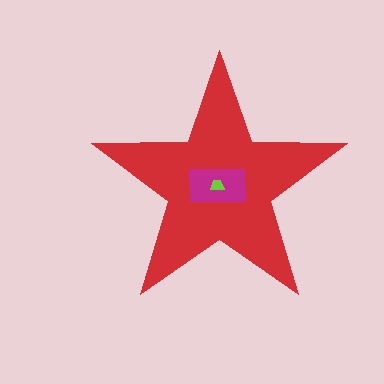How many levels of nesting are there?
3.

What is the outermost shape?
The red star.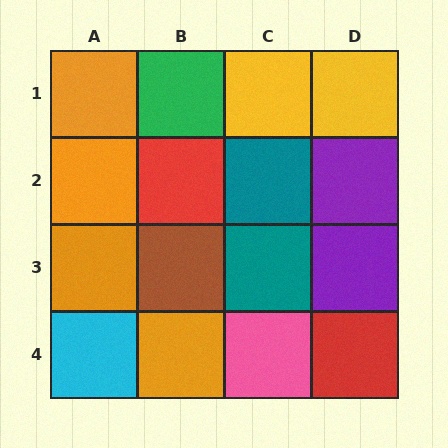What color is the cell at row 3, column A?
Orange.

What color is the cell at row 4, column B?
Orange.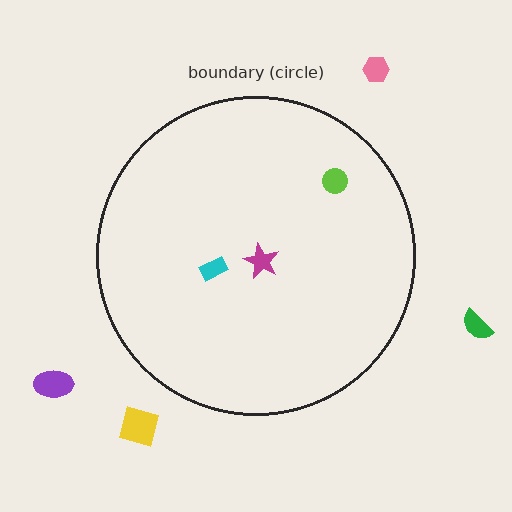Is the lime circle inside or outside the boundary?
Inside.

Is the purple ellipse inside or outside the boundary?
Outside.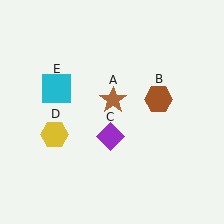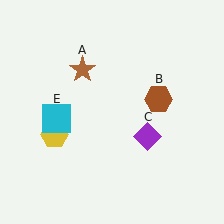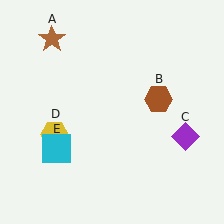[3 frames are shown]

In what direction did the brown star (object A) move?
The brown star (object A) moved up and to the left.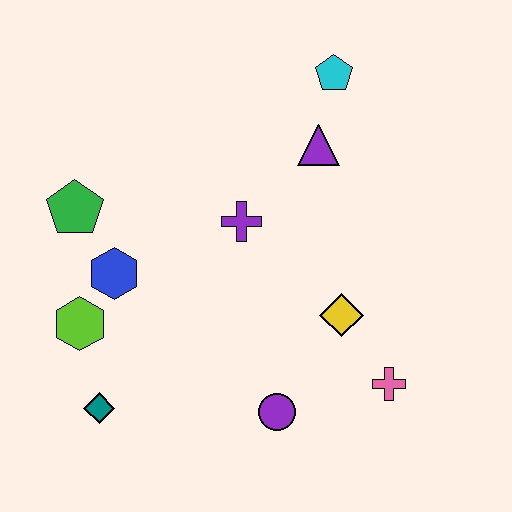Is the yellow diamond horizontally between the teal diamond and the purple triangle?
No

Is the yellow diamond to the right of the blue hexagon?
Yes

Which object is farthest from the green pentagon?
The pink cross is farthest from the green pentagon.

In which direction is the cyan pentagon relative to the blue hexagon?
The cyan pentagon is to the right of the blue hexagon.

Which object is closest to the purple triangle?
The cyan pentagon is closest to the purple triangle.